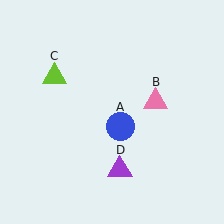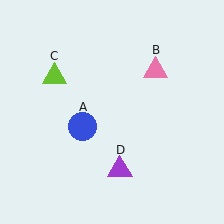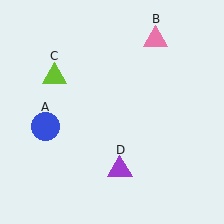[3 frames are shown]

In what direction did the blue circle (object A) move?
The blue circle (object A) moved left.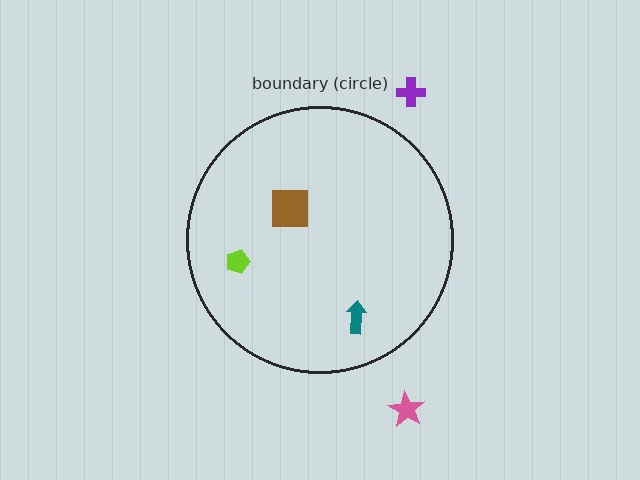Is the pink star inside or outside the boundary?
Outside.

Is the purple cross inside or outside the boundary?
Outside.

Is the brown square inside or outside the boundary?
Inside.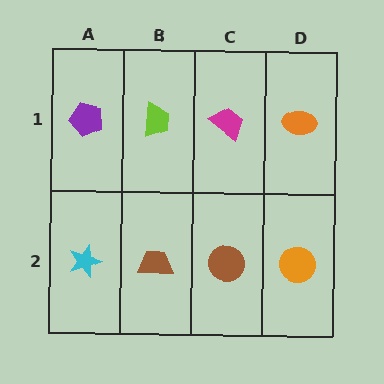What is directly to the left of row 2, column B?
A cyan star.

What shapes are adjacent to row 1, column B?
A brown trapezoid (row 2, column B), a purple pentagon (row 1, column A), a magenta trapezoid (row 1, column C).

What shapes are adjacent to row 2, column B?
A lime trapezoid (row 1, column B), a cyan star (row 2, column A), a brown circle (row 2, column C).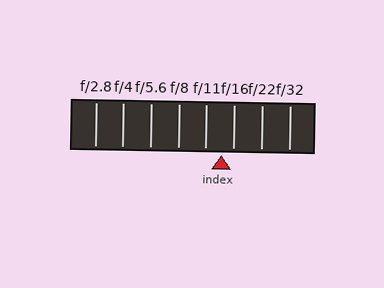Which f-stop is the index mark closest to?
The index mark is closest to f/16.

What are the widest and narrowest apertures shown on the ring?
The widest aperture shown is f/2.8 and the narrowest is f/32.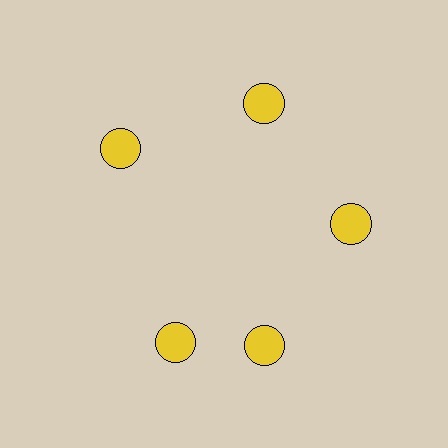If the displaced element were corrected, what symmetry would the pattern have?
It would have 5-fold rotational symmetry — the pattern would map onto itself every 72 degrees.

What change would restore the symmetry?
The symmetry would be restored by rotating it back into even spacing with its neighbors so that all 5 circles sit at equal angles and equal distance from the center.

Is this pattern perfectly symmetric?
No. The 5 yellow circles are arranged in a ring, but one element near the 8 o'clock position is rotated out of alignment along the ring, breaking the 5-fold rotational symmetry.